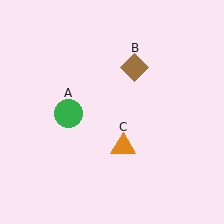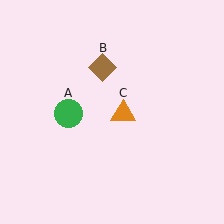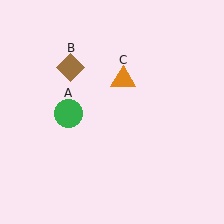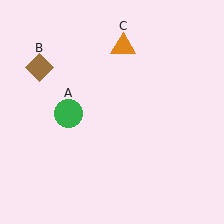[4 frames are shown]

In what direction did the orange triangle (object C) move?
The orange triangle (object C) moved up.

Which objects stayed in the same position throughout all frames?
Green circle (object A) remained stationary.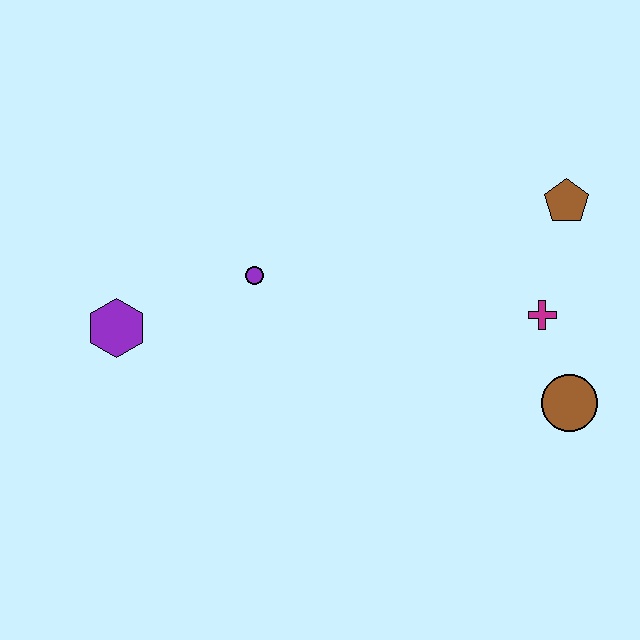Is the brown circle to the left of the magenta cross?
No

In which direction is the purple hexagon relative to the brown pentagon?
The purple hexagon is to the left of the brown pentagon.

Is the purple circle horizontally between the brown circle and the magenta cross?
No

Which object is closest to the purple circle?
The purple hexagon is closest to the purple circle.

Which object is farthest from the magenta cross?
The purple hexagon is farthest from the magenta cross.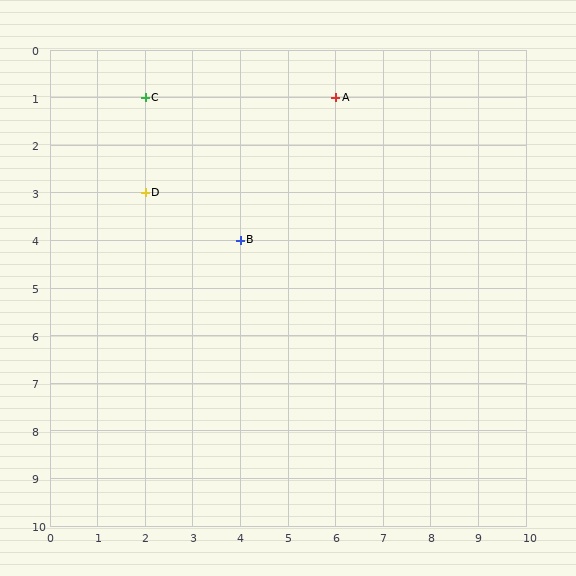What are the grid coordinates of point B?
Point B is at grid coordinates (4, 4).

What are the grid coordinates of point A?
Point A is at grid coordinates (6, 1).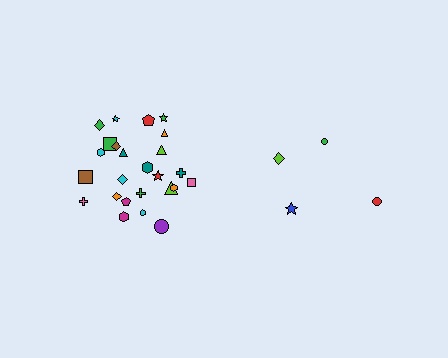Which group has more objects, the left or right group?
The left group.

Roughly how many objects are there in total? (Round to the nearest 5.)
Roughly 30 objects in total.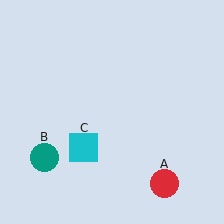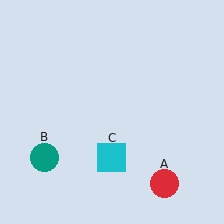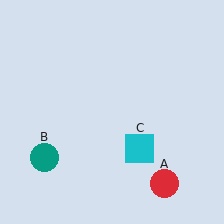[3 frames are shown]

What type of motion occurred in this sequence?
The cyan square (object C) rotated counterclockwise around the center of the scene.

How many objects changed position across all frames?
1 object changed position: cyan square (object C).